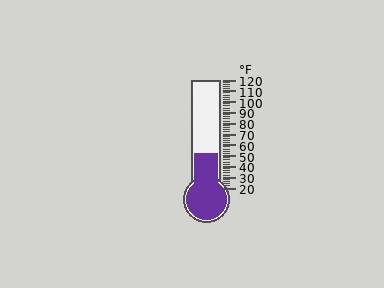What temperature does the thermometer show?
The thermometer shows approximately 52°F.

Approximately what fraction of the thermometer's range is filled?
The thermometer is filled to approximately 30% of its range.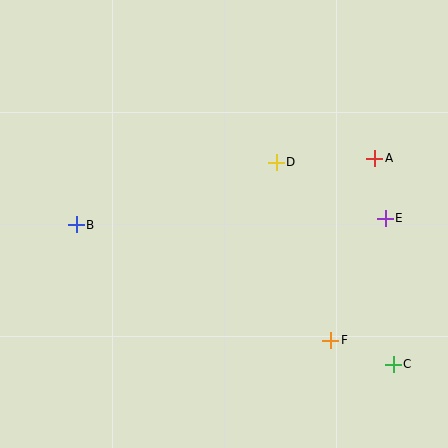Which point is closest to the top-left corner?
Point B is closest to the top-left corner.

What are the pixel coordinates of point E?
Point E is at (385, 218).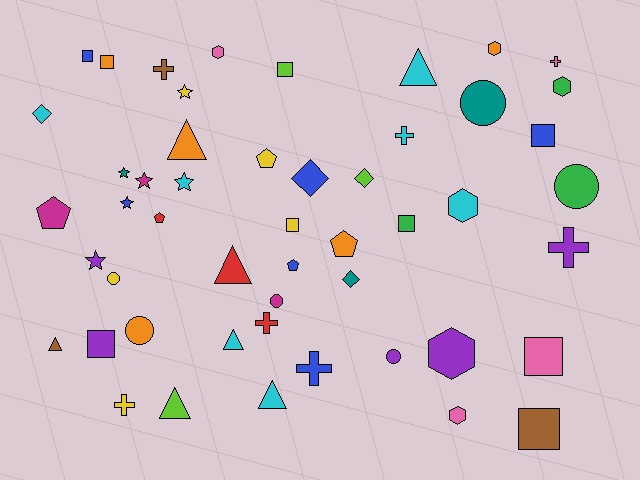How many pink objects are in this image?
There are 4 pink objects.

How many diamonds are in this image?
There are 4 diamonds.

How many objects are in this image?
There are 50 objects.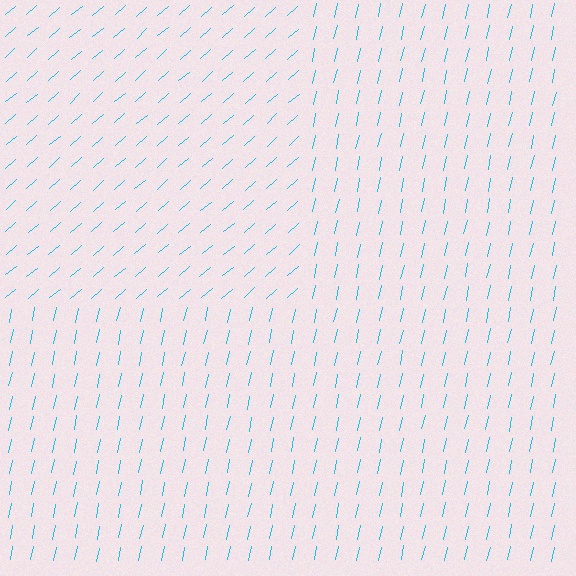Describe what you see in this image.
The image is filled with small cyan line segments. A rectangle region in the image has lines oriented differently from the surrounding lines, creating a visible texture boundary.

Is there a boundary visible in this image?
Yes, there is a texture boundary formed by a change in line orientation.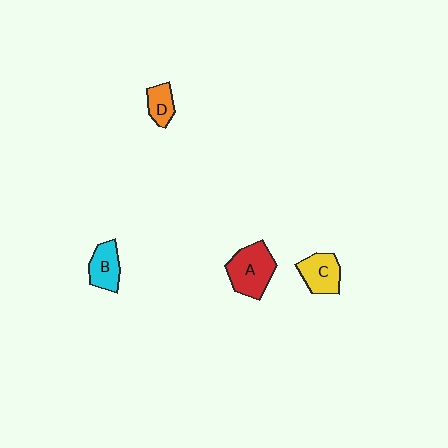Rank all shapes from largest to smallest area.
From largest to smallest: A (red), C (yellow), B (cyan), D (orange).